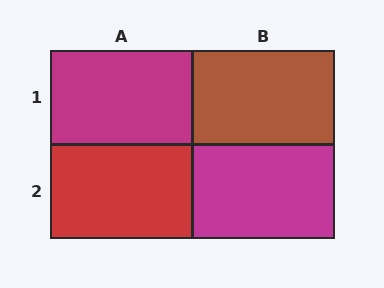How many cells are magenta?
2 cells are magenta.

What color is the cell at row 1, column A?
Magenta.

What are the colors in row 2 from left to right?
Red, magenta.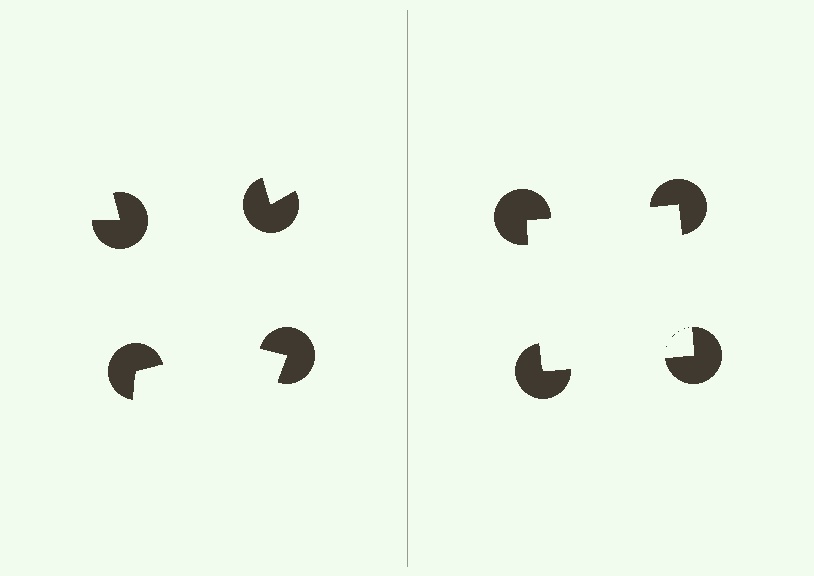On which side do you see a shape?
An illusory square appears on the right side. On the left side the wedge cuts are rotated, so no coherent shape forms.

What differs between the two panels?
The pac-man discs are positioned identically on both sides; only the wedge orientations differ. On the right they align to a square; on the left they are misaligned.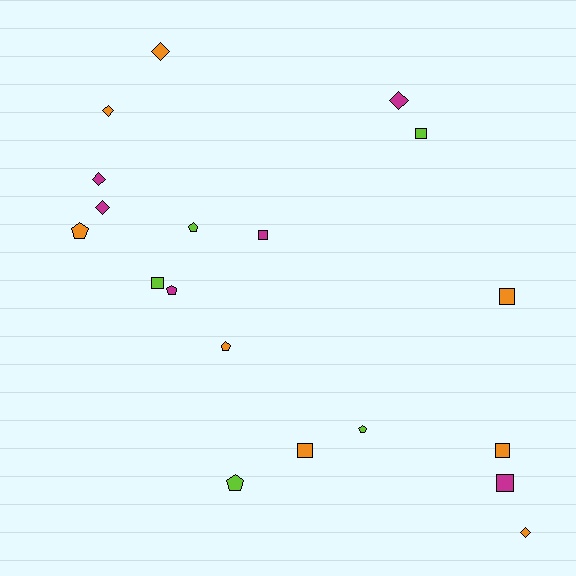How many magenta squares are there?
There are 2 magenta squares.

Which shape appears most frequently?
Square, with 7 objects.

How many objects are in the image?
There are 19 objects.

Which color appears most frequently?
Orange, with 8 objects.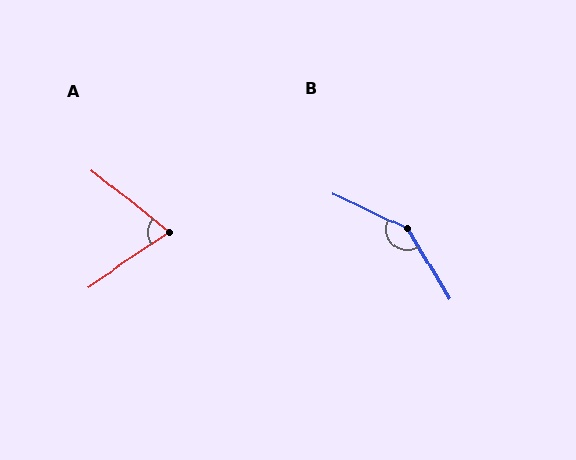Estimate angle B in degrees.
Approximately 146 degrees.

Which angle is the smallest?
A, at approximately 73 degrees.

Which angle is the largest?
B, at approximately 146 degrees.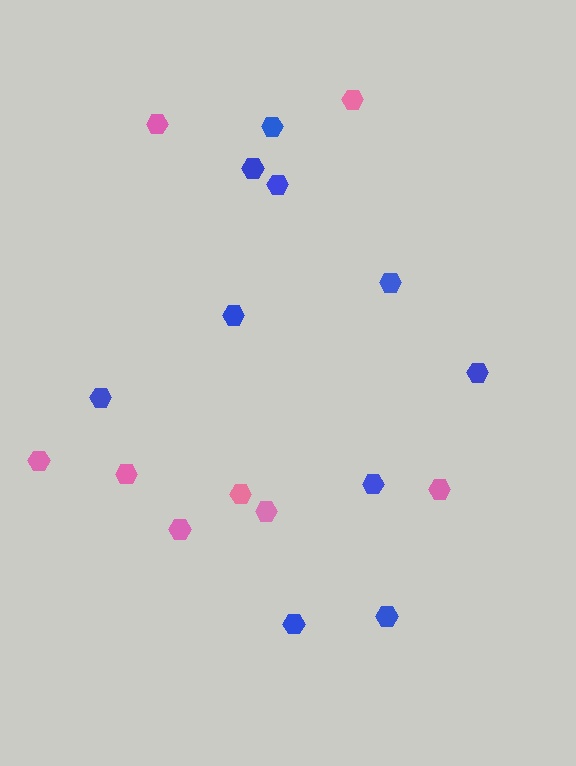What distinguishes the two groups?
There are 2 groups: one group of blue hexagons (10) and one group of pink hexagons (8).